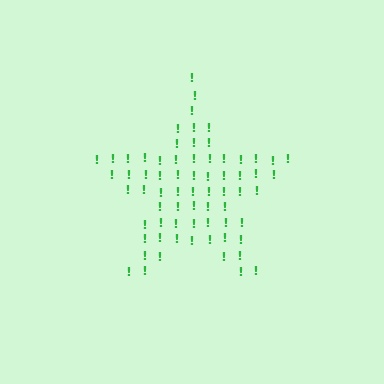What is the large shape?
The large shape is a star.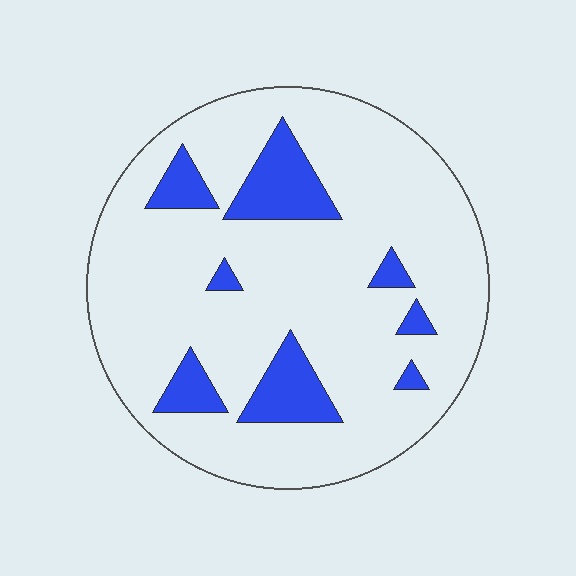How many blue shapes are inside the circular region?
8.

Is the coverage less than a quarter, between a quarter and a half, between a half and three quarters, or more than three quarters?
Less than a quarter.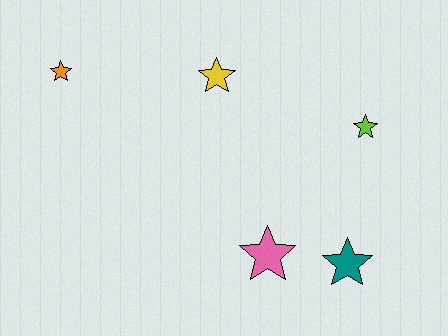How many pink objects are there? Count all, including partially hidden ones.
There is 1 pink object.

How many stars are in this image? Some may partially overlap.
There are 5 stars.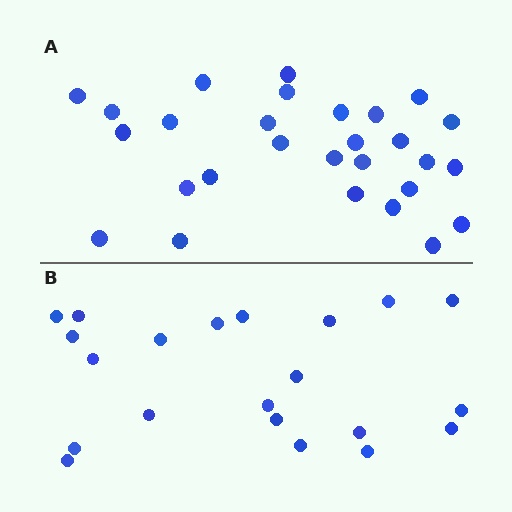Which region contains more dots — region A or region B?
Region A (the top region) has more dots.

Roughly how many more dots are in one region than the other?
Region A has roughly 8 or so more dots than region B.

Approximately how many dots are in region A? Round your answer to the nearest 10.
About 30 dots. (The exact count is 28, which rounds to 30.)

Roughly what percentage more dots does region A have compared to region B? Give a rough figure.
About 35% more.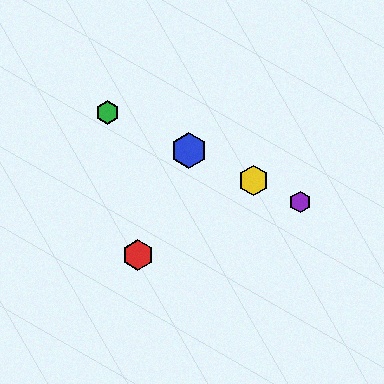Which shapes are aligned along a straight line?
The blue hexagon, the green hexagon, the yellow hexagon, the purple hexagon are aligned along a straight line.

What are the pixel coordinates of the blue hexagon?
The blue hexagon is at (189, 150).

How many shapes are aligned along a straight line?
4 shapes (the blue hexagon, the green hexagon, the yellow hexagon, the purple hexagon) are aligned along a straight line.